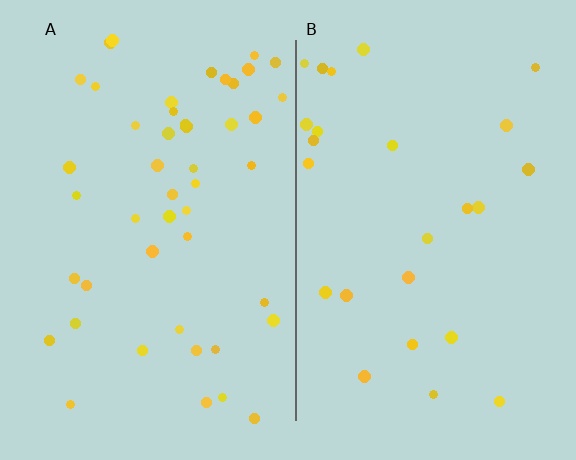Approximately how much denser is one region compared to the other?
Approximately 1.8× — region A over region B.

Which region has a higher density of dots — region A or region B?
A (the left).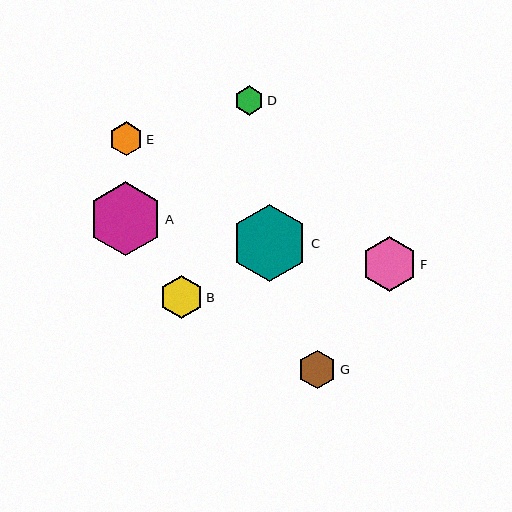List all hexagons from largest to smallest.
From largest to smallest: C, A, F, B, G, E, D.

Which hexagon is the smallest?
Hexagon D is the smallest with a size of approximately 29 pixels.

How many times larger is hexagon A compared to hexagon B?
Hexagon A is approximately 1.7 times the size of hexagon B.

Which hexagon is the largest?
Hexagon C is the largest with a size of approximately 77 pixels.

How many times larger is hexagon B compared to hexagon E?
Hexagon B is approximately 1.3 times the size of hexagon E.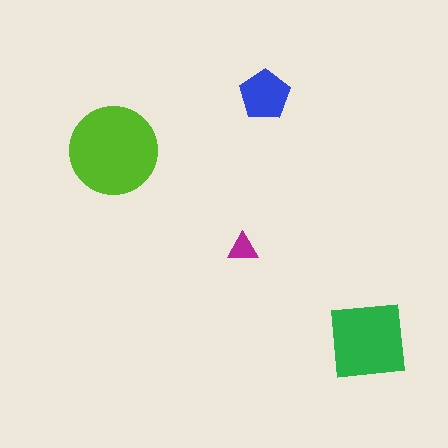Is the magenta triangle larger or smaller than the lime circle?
Smaller.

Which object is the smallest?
The magenta triangle.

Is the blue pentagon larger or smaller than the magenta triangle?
Larger.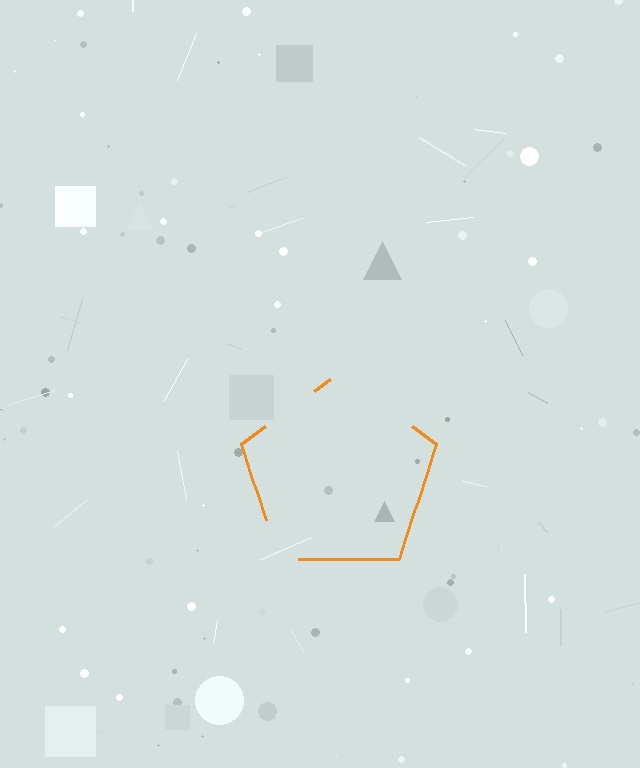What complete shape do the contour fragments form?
The contour fragments form a pentagon.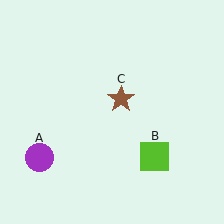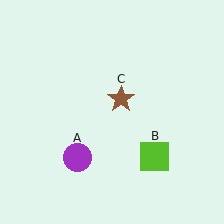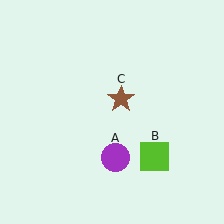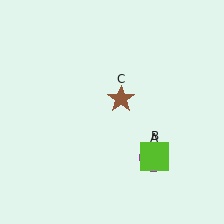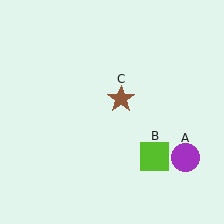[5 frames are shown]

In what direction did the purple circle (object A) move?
The purple circle (object A) moved right.